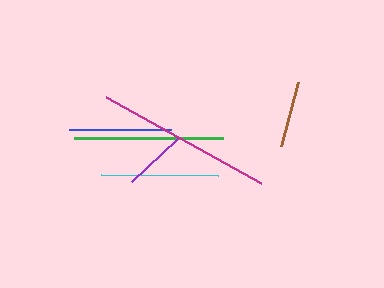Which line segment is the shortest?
The purple line is the shortest at approximately 62 pixels.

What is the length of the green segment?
The green segment is approximately 149 pixels long.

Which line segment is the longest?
The magenta line is the longest at approximately 177 pixels.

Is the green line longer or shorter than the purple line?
The green line is longer than the purple line.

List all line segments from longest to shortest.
From longest to shortest: magenta, green, cyan, blue, brown, purple.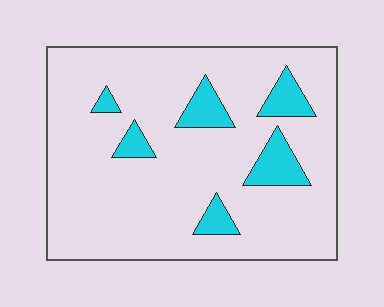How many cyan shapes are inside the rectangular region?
6.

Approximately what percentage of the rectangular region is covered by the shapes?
Approximately 15%.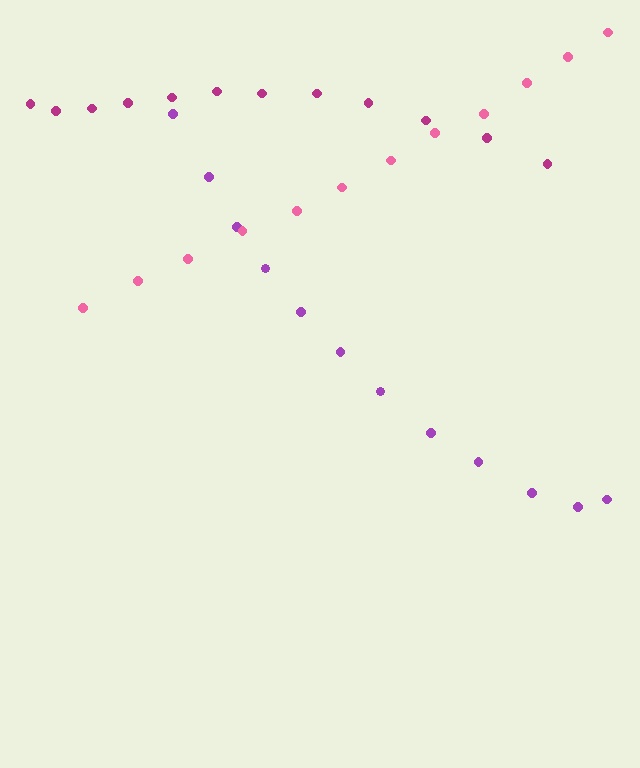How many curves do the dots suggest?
There are 3 distinct paths.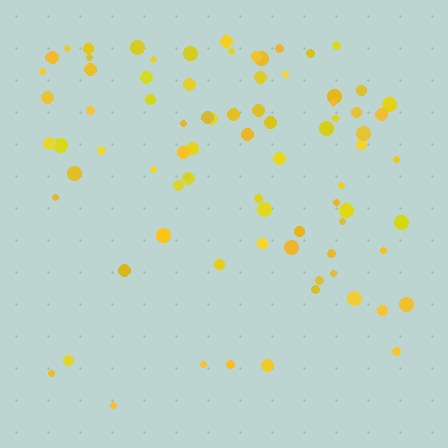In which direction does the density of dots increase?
From bottom to top, with the top side densest.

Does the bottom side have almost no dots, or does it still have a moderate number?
Still a moderate number, just noticeably fewer than the top.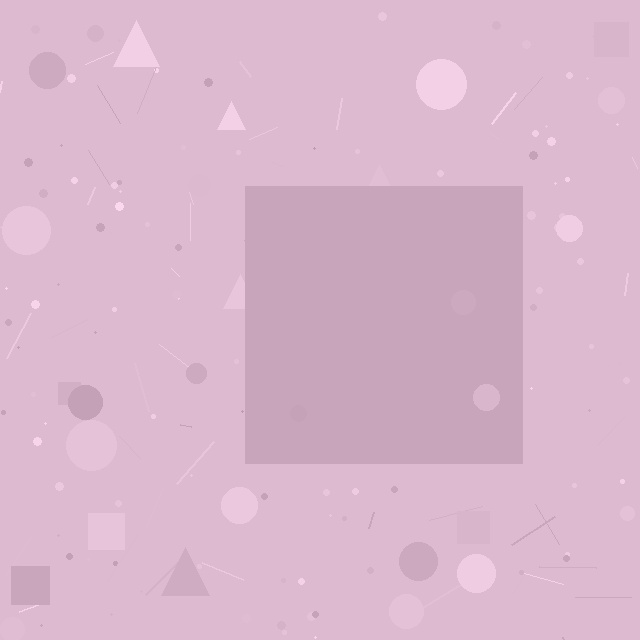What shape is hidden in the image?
A square is hidden in the image.